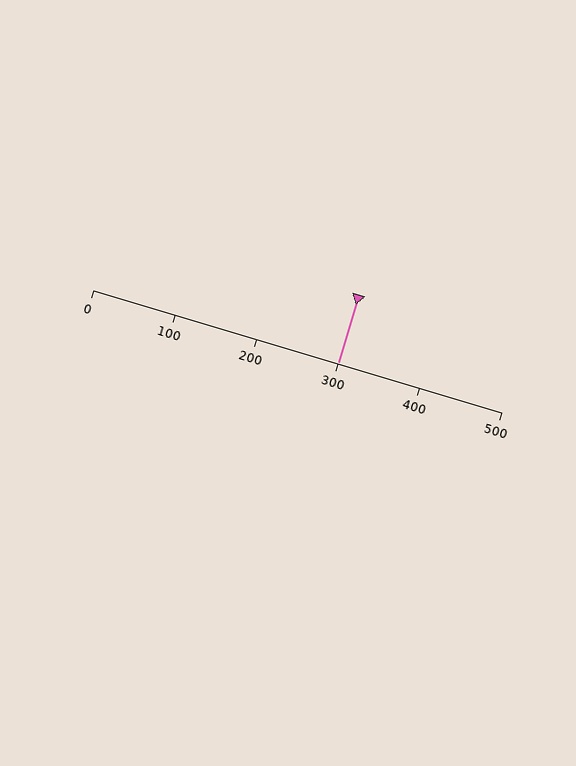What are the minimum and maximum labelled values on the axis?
The axis runs from 0 to 500.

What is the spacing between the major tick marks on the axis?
The major ticks are spaced 100 apart.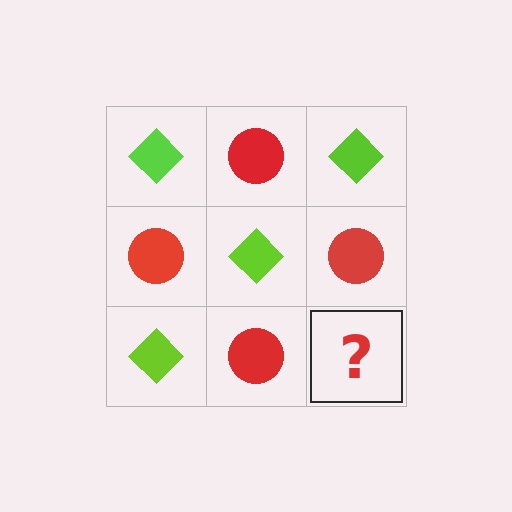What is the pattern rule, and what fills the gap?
The rule is that it alternates lime diamond and red circle in a checkerboard pattern. The gap should be filled with a lime diamond.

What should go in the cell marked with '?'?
The missing cell should contain a lime diamond.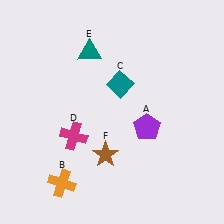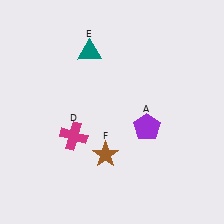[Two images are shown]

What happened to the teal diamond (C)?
The teal diamond (C) was removed in Image 2. It was in the top-right area of Image 1.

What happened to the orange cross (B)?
The orange cross (B) was removed in Image 2. It was in the bottom-left area of Image 1.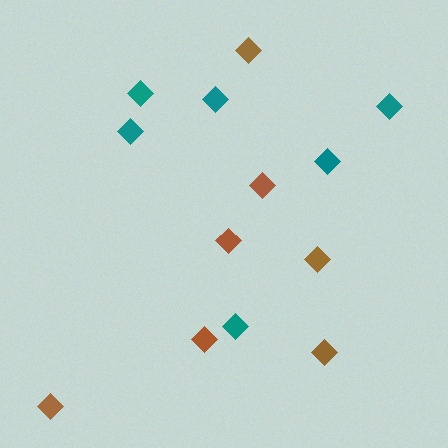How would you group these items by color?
There are 2 groups: one group of brown diamonds (7) and one group of teal diamonds (6).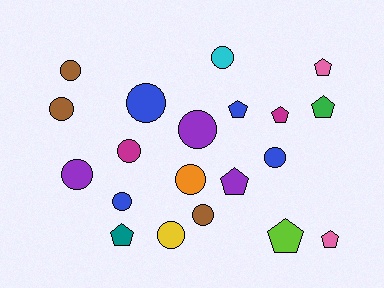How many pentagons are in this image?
There are 8 pentagons.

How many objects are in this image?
There are 20 objects.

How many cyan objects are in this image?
There is 1 cyan object.